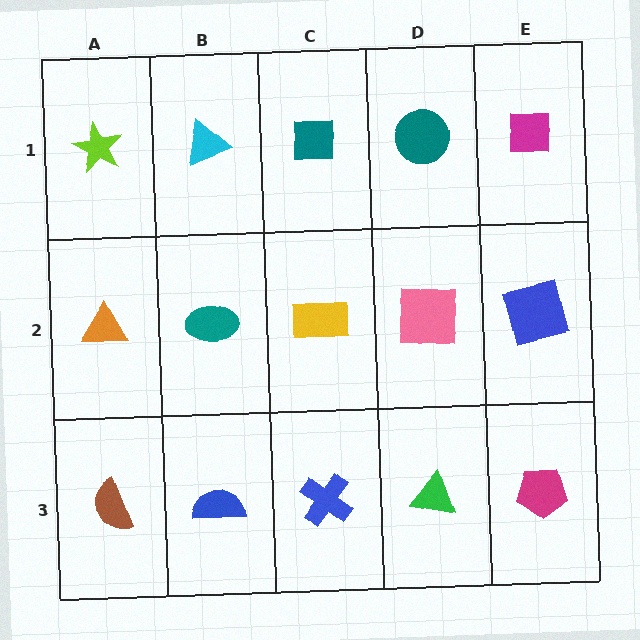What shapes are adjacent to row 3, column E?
A blue square (row 2, column E), a green triangle (row 3, column D).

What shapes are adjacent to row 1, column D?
A pink square (row 2, column D), a teal square (row 1, column C), a magenta square (row 1, column E).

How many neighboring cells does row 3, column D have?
3.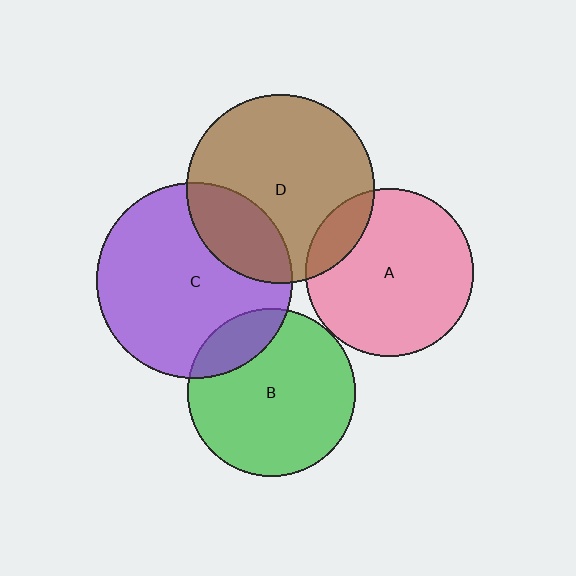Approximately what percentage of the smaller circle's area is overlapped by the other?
Approximately 15%.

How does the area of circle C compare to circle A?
Approximately 1.4 times.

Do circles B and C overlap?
Yes.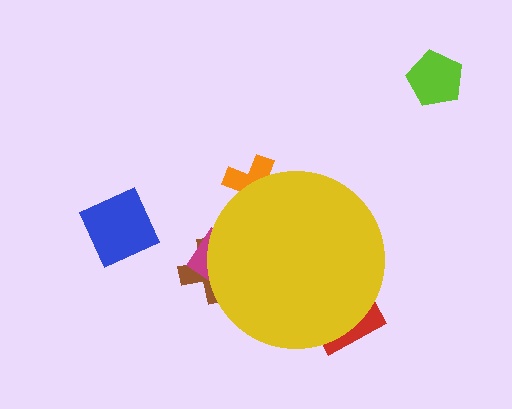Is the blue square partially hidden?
No, the blue square is fully visible.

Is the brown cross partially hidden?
Yes, the brown cross is partially hidden behind the yellow circle.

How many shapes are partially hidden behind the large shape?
4 shapes are partially hidden.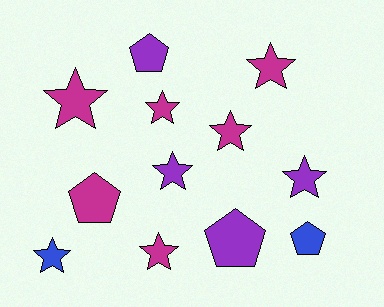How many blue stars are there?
There is 1 blue star.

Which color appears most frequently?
Magenta, with 6 objects.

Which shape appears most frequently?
Star, with 8 objects.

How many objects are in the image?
There are 12 objects.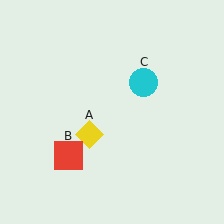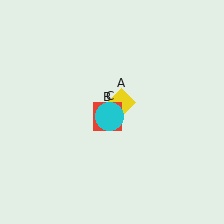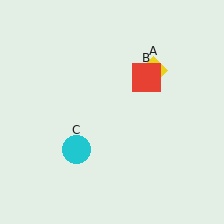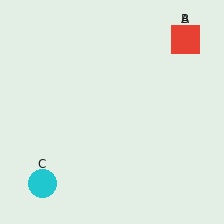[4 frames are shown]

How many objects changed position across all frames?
3 objects changed position: yellow diamond (object A), red square (object B), cyan circle (object C).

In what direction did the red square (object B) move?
The red square (object B) moved up and to the right.